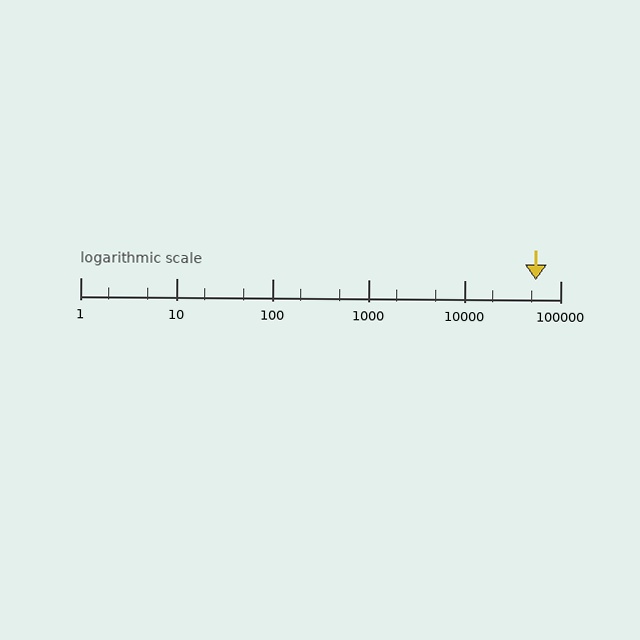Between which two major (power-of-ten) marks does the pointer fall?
The pointer is between 10000 and 100000.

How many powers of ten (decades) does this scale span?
The scale spans 5 decades, from 1 to 100000.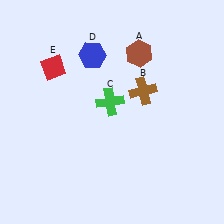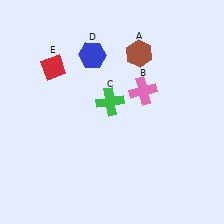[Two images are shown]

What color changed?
The cross (B) changed from brown in Image 1 to pink in Image 2.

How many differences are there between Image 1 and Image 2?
There is 1 difference between the two images.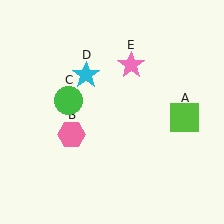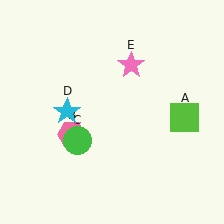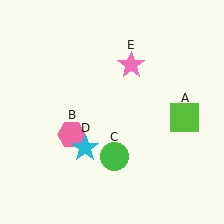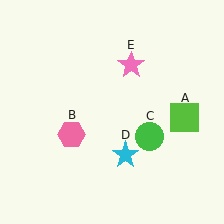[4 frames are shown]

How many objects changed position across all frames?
2 objects changed position: green circle (object C), cyan star (object D).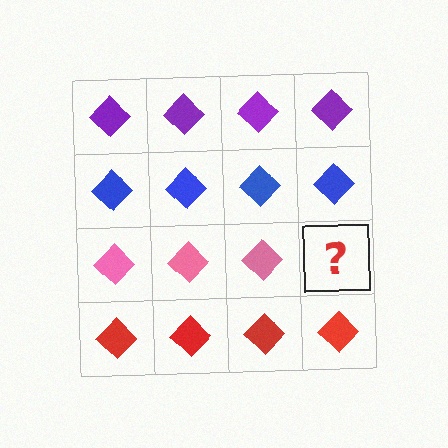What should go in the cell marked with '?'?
The missing cell should contain a pink diamond.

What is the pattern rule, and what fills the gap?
The rule is that each row has a consistent color. The gap should be filled with a pink diamond.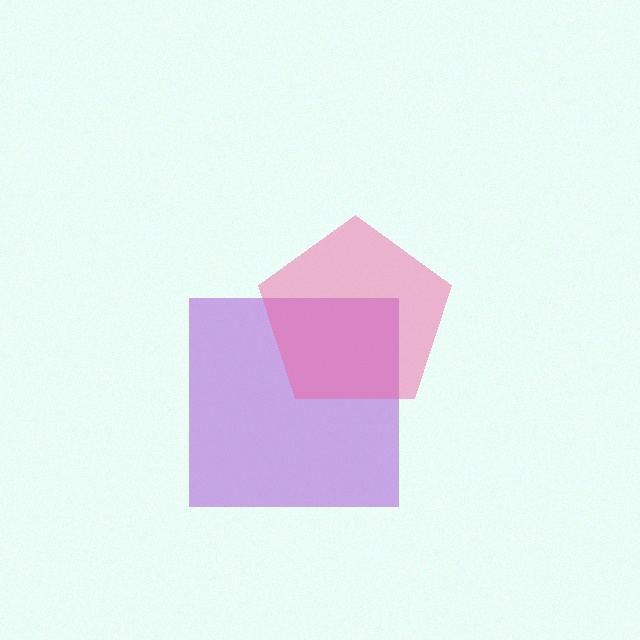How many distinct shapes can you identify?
There are 2 distinct shapes: a purple square, a pink pentagon.